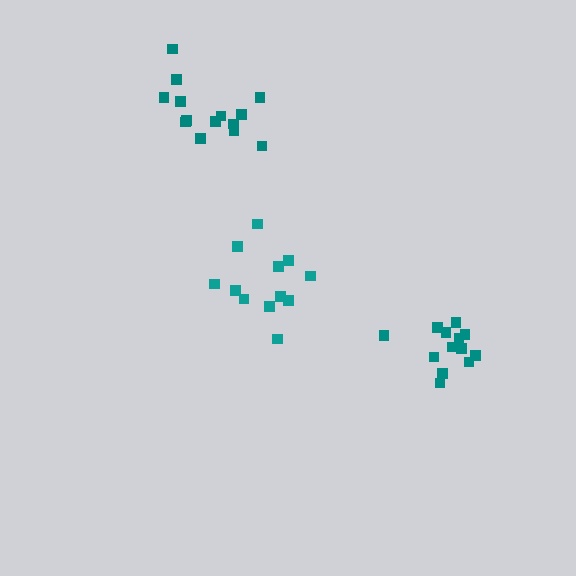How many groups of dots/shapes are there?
There are 3 groups.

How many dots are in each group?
Group 1: 12 dots, Group 2: 14 dots, Group 3: 13 dots (39 total).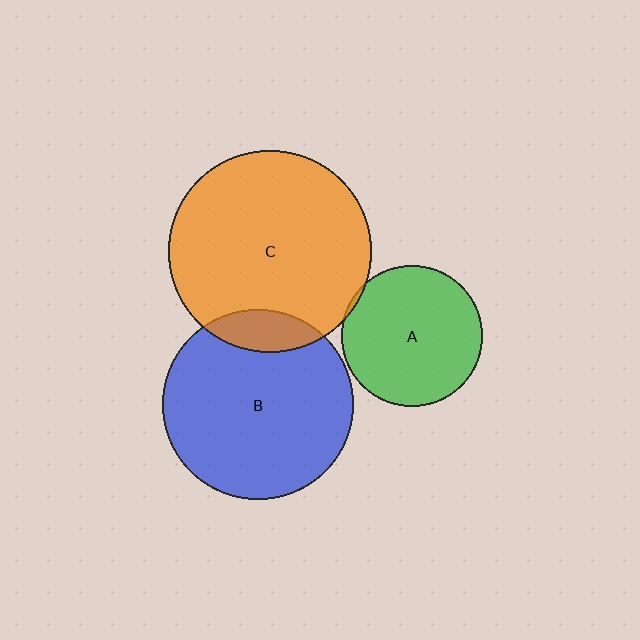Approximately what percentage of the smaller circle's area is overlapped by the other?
Approximately 5%.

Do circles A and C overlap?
Yes.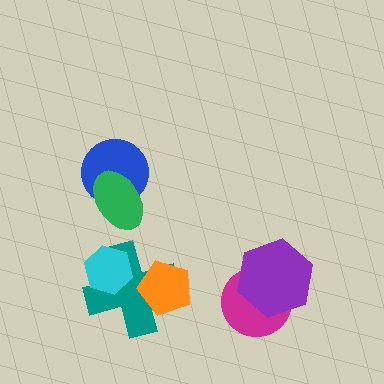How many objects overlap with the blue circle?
1 object overlaps with the blue circle.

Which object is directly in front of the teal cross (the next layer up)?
The cyan hexagon is directly in front of the teal cross.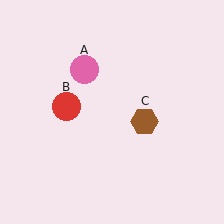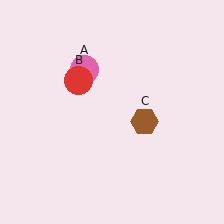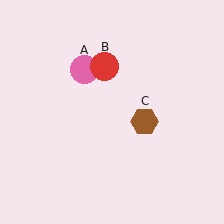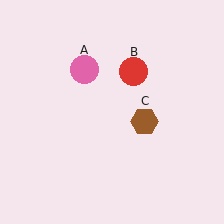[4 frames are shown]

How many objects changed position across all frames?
1 object changed position: red circle (object B).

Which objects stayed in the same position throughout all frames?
Pink circle (object A) and brown hexagon (object C) remained stationary.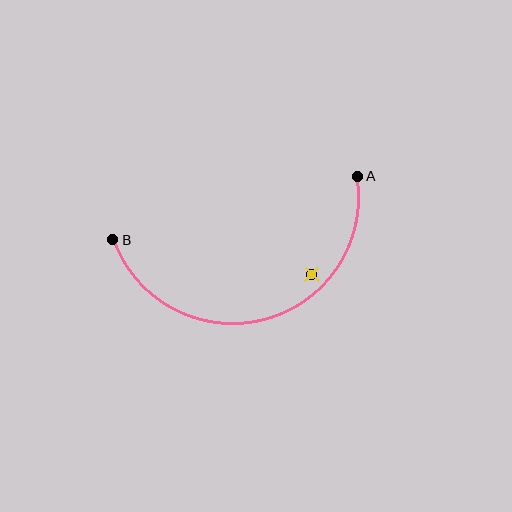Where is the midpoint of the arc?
The arc midpoint is the point on the curve farthest from the straight line joining A and B. It sits below that line.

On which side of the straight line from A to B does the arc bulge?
The arc bulges below the straight line connecting A and B.